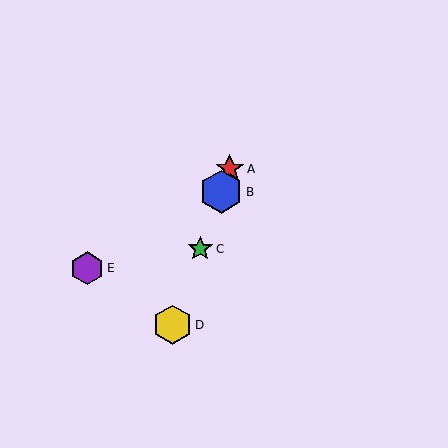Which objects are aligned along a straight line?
Objects A, B, C, D are aligned along a straight line.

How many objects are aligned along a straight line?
4 objects (A, B, C, D) are aligned along a straight line.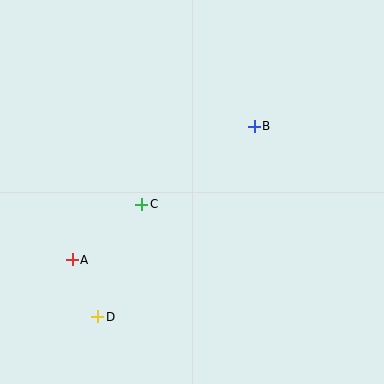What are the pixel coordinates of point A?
Point A is at (72, 260).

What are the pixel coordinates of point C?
Point C is at (142, 204).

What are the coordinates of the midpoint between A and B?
The midpoint between A and B is at (163, 193).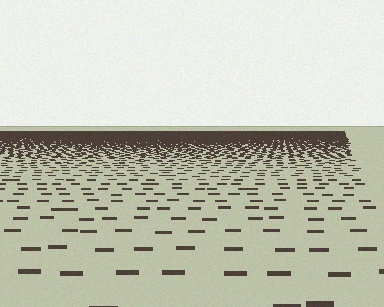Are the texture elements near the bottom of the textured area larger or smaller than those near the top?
Larger. Near the bottom, elements are closer to the viewer and appear at a bigger on-screen size.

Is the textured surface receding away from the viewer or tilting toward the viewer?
The surface is receding away from the viewer. Texture elements get smaller and denser toward the top.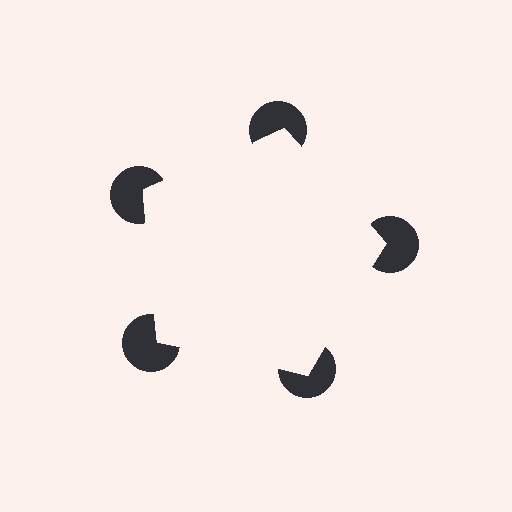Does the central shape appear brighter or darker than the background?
It typically appears slightly brighter than the background, even though no actual brightness change is drawn.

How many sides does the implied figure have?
5 sides.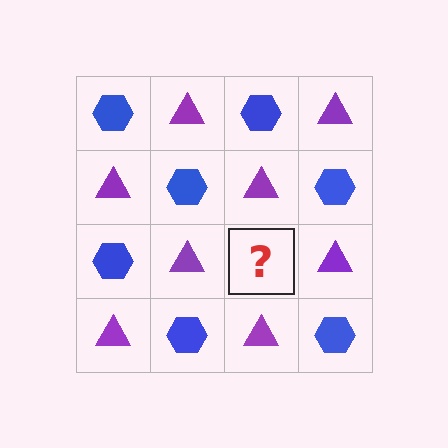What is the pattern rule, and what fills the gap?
The rule is that it alternates blue hexagon and purple triangle in a checkerboard pattern. The gap should be filled with a blue hexagon.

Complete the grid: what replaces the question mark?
The question mark should be replaced with a blue hexagon.